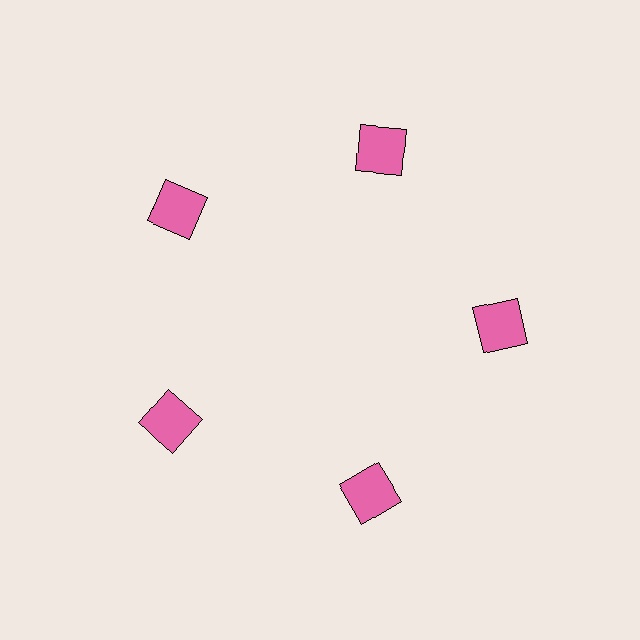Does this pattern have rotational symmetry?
Yes, this pattern has 5-fold rotational symmetry. It looks the same after rotating 72 degrees around the center.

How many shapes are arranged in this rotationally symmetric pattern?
There are 5 shapes, arranged in 5 groups of 1.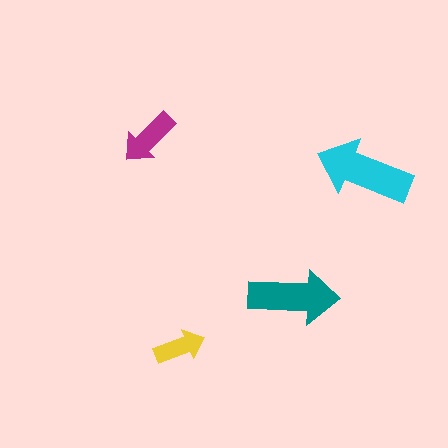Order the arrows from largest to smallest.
the cyan one, the teal one, the magenta one, the yellow one.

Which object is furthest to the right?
The cyan arrow is rightmost.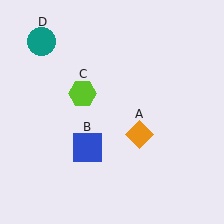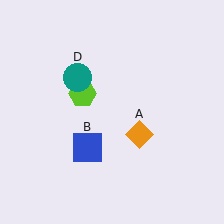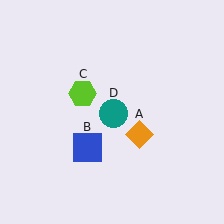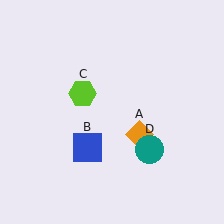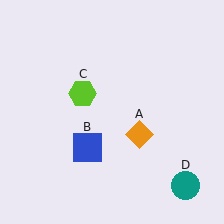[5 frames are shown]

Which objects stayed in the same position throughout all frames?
Orange diamond (object A) and blue square (object B) and lime hexagon (object C) remained stationary.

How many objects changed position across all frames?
1 object changed position: teal circle (object D).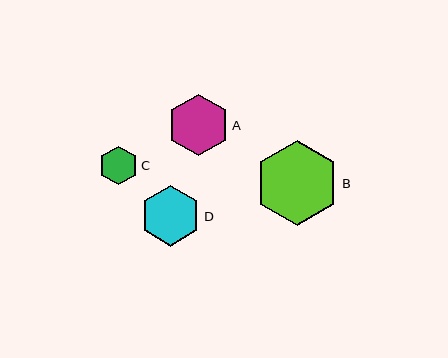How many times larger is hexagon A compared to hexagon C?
Hexagon A is approximately 1.6 times the size of hexagon C.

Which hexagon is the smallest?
Hexagon C is the smallest with a size of approximately 39 pixels.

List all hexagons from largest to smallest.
From largest to smallest: B, A, D, C.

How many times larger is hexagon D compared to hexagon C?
Hexagon D is approximately 1.6 times the size of hexagon C.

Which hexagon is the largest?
Hexagon B is the largest with a size of approximately 85 pixels.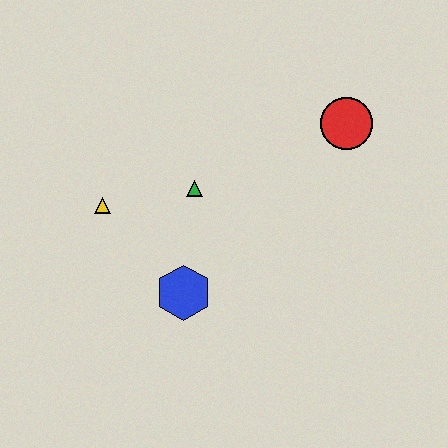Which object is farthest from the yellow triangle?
The red circle is farthest from the yellow triangle.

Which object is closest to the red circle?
The green triangle is closest to the red circle.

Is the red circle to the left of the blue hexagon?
No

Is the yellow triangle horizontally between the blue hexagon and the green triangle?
No